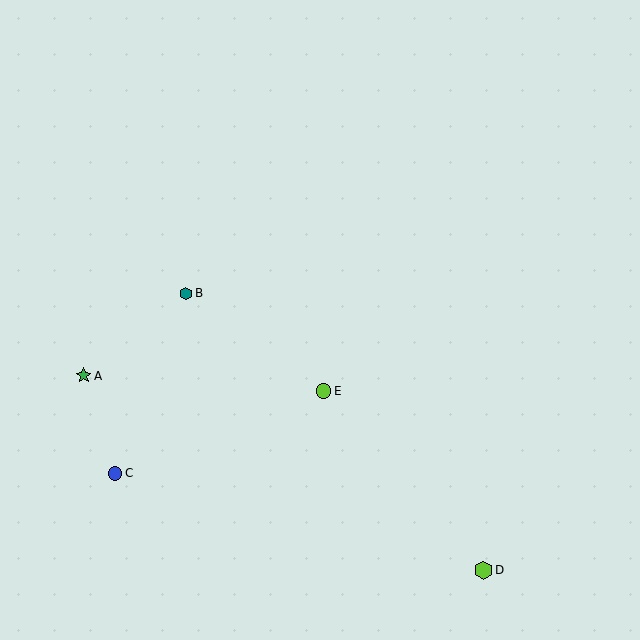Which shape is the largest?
The lime hexagon (labeled D) is the largest.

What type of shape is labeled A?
Shape A is a green star.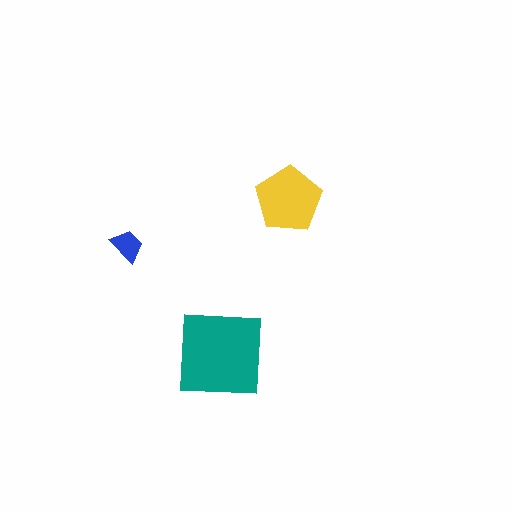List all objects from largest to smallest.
The teal square, the yellow pentagon, the blue trapezoid.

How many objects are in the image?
There are 3 objects in the image.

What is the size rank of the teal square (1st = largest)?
1st.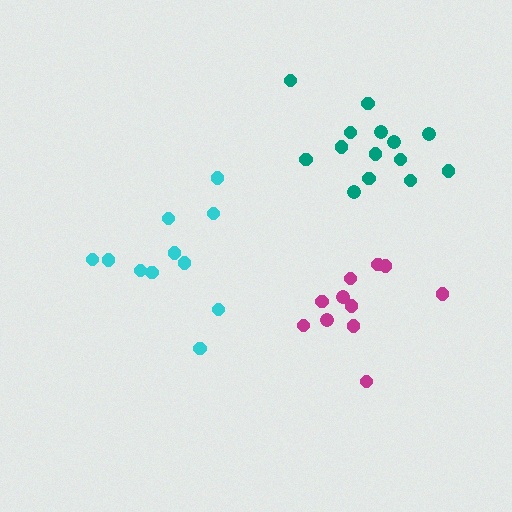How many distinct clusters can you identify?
There are 3 distinct clusters.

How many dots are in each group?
Group 1: 11 dots, Group 2: 14 dots, Group 3: 11 dots (36 total).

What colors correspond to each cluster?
The clusters are colored: cyan, teal, magenta.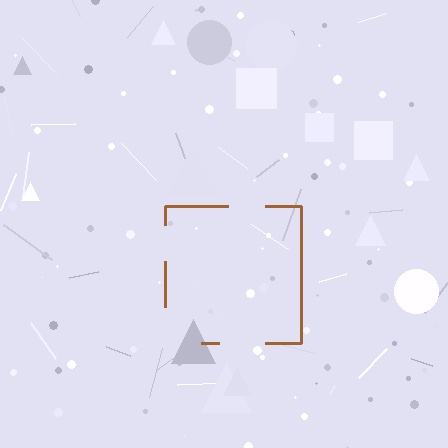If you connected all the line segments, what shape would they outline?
They would outline a square.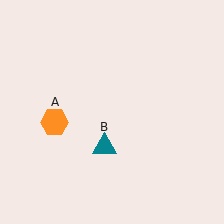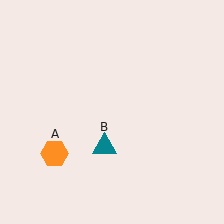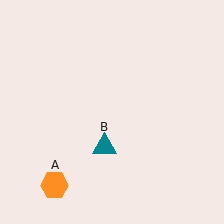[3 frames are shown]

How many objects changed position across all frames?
1 object changed position: orange hexagon (object A).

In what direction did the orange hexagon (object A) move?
The orange hexagon (object A) moved down.